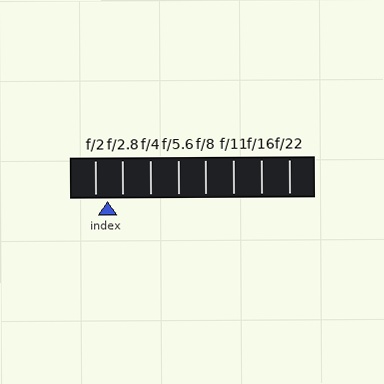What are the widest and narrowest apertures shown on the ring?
The widest aperture shown is f/2 and the narrowest is f/22.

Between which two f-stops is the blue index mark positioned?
The index mark is between f/2 and f/2.8.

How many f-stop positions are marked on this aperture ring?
There are 8 f-stop positions marked.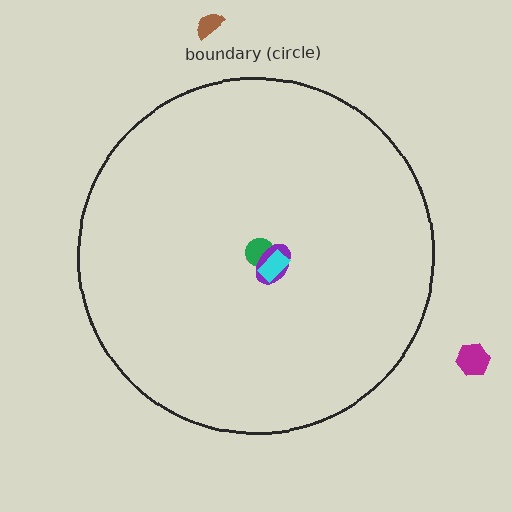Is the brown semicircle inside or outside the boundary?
Outside.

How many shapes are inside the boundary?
4 inside, 2 outside.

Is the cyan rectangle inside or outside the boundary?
Inside.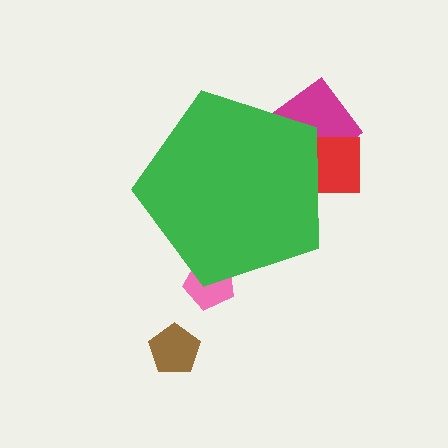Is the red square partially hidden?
Yes, the red square is partially hidden behind the green pentagon.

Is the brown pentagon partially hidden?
No, the brown pentagon is fully visible.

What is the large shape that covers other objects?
A green pentagon.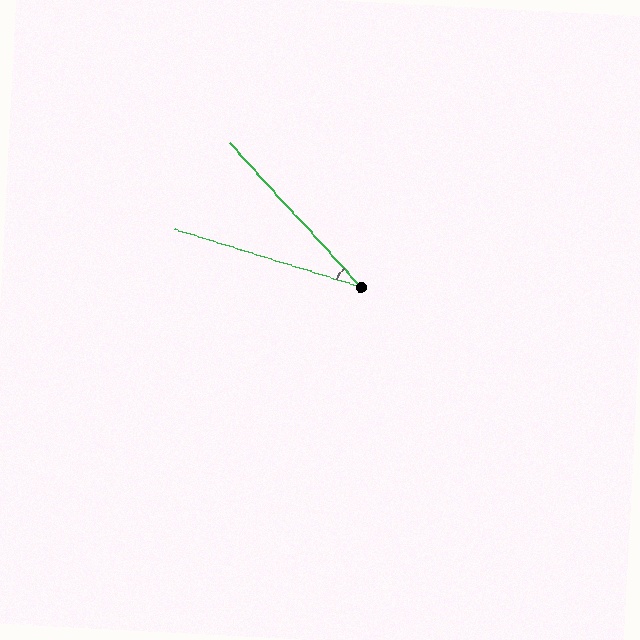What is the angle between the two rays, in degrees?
Approximately 31 degrees.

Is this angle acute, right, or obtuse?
It is acute.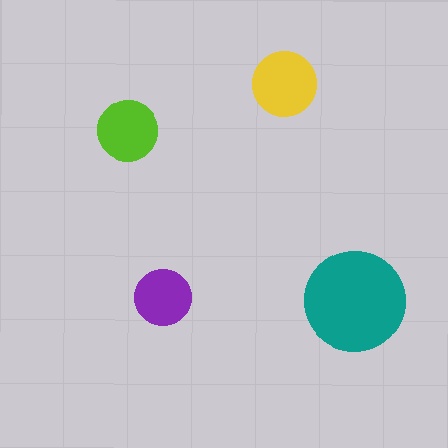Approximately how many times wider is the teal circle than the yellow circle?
About 1.5 times wider.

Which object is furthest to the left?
The lime circle is leftmost.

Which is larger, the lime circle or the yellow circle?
The yellow one.